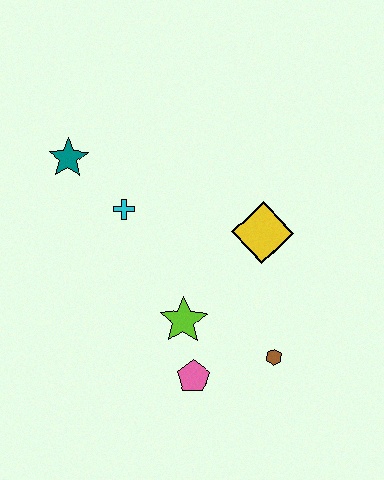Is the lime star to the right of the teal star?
Yes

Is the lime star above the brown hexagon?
Yes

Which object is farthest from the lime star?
The teal star is farthest from the lime star.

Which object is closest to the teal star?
The cyan cross is closest to the teal star.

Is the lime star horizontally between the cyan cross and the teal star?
No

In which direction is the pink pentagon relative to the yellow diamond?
The pink pentagon is below the yellow diamond.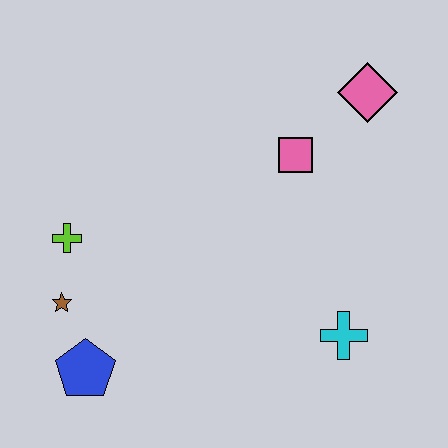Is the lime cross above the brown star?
Yes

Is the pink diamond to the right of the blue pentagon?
Yes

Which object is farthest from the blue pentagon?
The pink diamond is farthest from the blue pentagon.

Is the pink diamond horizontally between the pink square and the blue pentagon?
No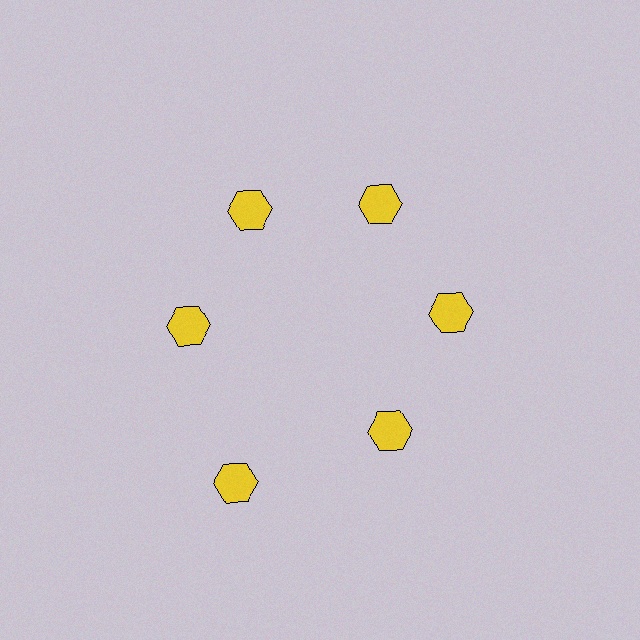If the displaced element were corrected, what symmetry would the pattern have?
It would have 6-fold rotational symmetry — the pattern would map onto itself every 60 degrees.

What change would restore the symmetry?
The symmetry would be restored by moving it inward, back onto the ring so that all 6 hexagons sit at equal angles and equal distance from the center.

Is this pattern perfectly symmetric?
No. The 6 yellow hexagons are arranged in a ring, but one element near the 7 o'clock position is pushed outward from the center, breaking the 6-fold rotational symmetry.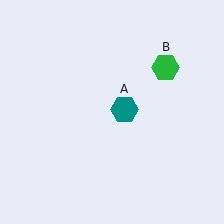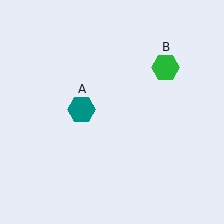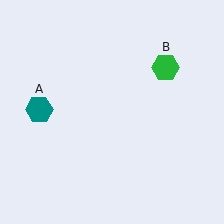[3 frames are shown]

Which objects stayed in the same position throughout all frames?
Green hexagon (object B) remained stationary.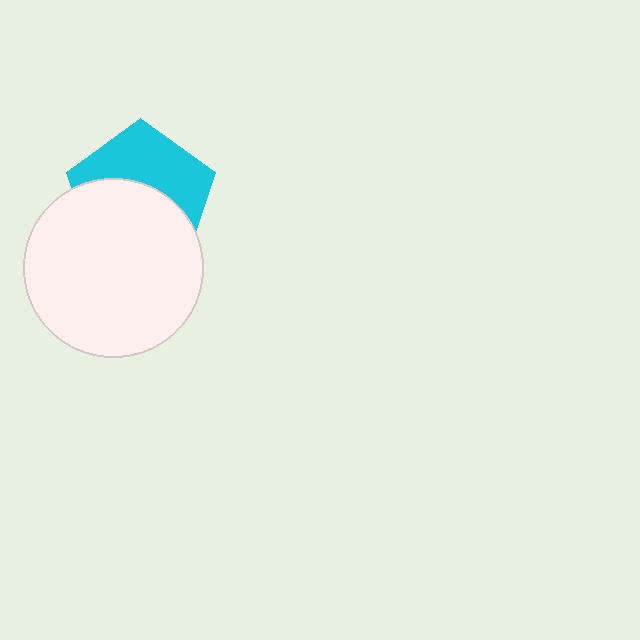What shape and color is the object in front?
The object in front is a white circle.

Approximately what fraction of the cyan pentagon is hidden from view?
Roughly 54% of the cyan pentagon is hidden behind the white circle.